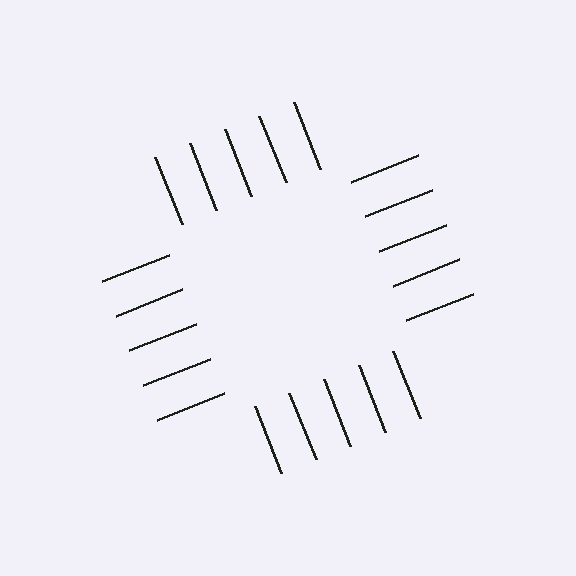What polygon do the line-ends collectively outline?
An illusory square — the line segments terminate on its edges but no continuous stroke is drawn.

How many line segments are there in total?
20 — 5 along each of the 4 edges.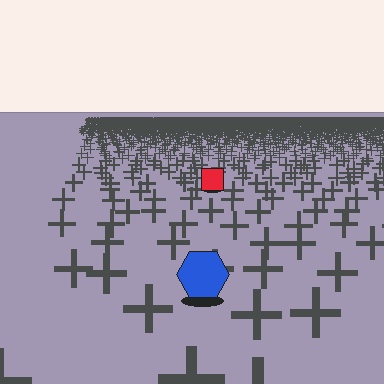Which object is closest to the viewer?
The blue hexagon is closest. The texture marks near it are larger and more spread out.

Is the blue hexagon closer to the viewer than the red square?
Yes. The blue hexagon is closer — you can tell from the texture gradient: the ground texture is coarser near it.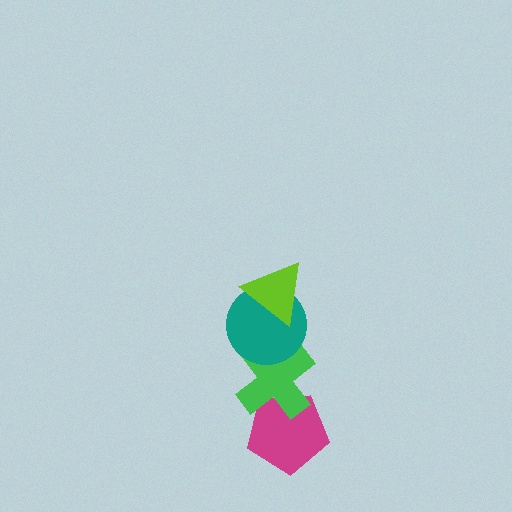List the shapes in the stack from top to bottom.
From top to bottom: the lime triangle, the teal circle, the green cross, the magenta pentagon.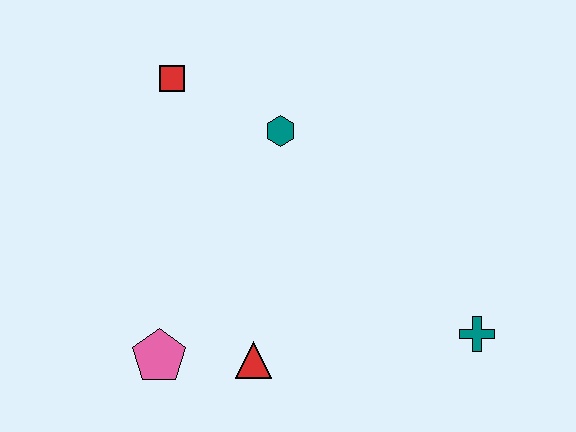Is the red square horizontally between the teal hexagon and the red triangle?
No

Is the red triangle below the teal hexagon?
Yes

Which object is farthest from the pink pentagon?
The teal cross is farthest from the pink pentagon.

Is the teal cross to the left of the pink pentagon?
No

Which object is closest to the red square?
The teal hexagon is closest to the red square.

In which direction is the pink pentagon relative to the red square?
The pink pentagon is below the red square.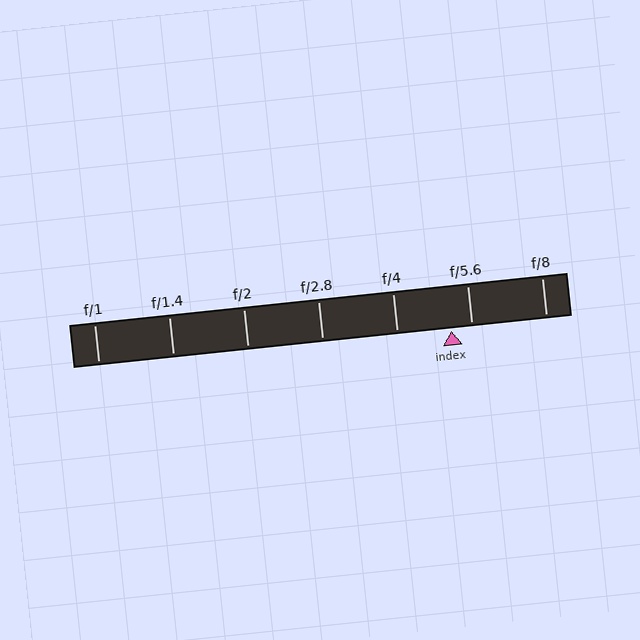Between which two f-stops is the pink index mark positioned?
The index mark is between f/4 and f/5.6.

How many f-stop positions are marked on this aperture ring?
There are 7 f-stop positions marked.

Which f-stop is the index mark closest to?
The index mark is closest to f/5.6.